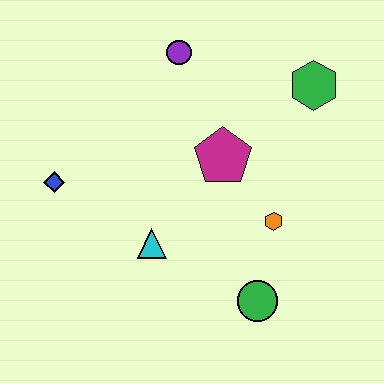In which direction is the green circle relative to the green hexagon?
The green circle is below the green hexagon.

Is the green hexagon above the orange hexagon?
Yes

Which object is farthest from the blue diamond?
The green hexagon is farthest from the blue diamond.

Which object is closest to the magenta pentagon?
The orange hexagon is closest to the magenta pentagon.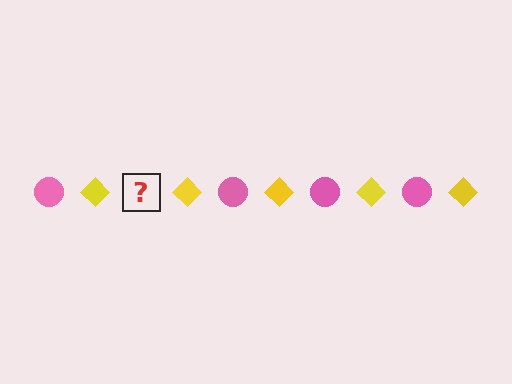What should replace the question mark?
The question mark should be replaced with a pink circle.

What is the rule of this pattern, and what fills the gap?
The rule is that the pattern alternates between pink circle and yellow diamond. The gap should be filled with a pink circle.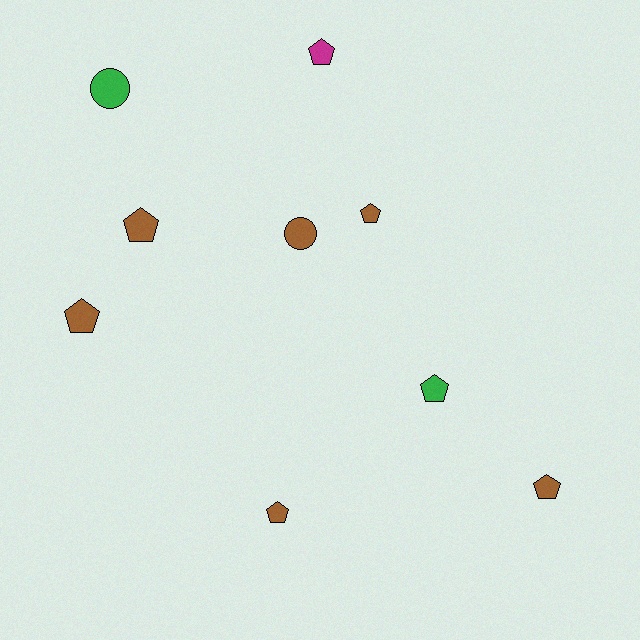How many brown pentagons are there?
There are 5 brown pentagons.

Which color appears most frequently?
Brown, with 6 objects.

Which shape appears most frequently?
Pentagon, with 7 objects.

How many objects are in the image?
There are 9 objects.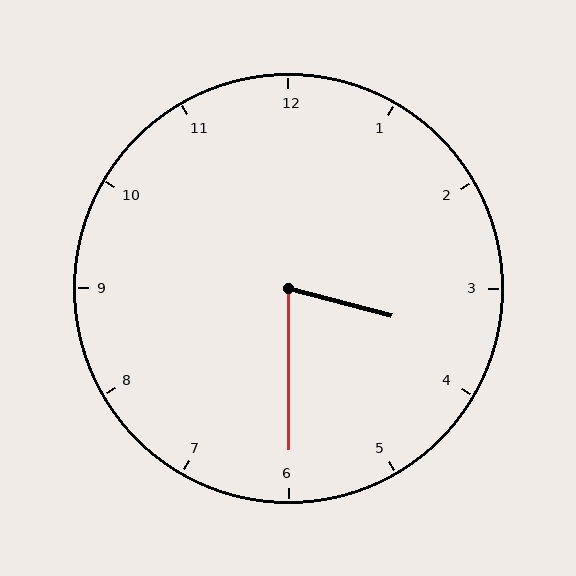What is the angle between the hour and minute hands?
Approximately 75 degrees.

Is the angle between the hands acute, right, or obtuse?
It is acute.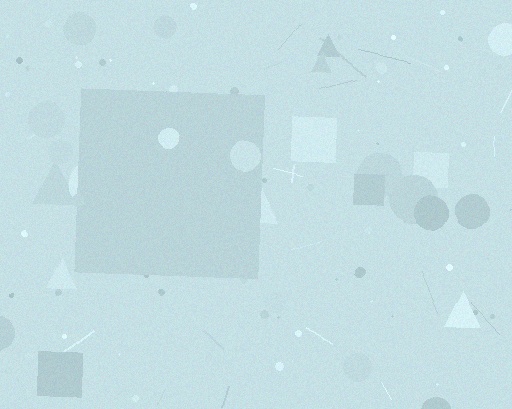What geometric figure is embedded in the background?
A square is embedded in the background.